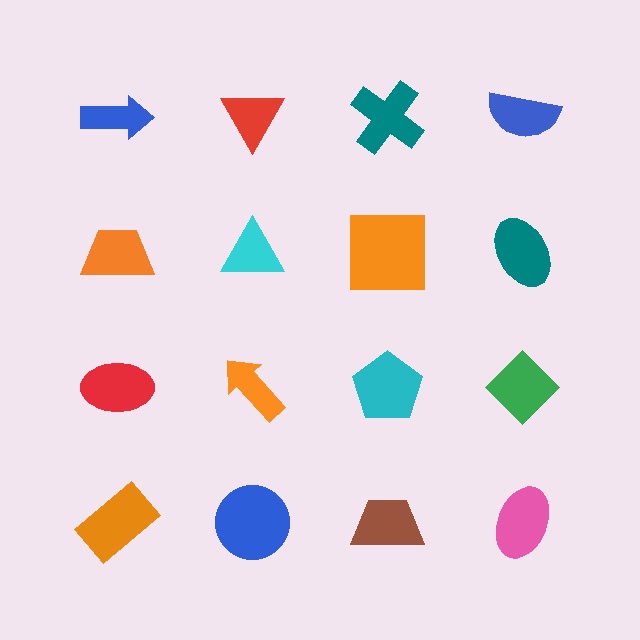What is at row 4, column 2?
A blue circle.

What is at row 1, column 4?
A blue semicircle.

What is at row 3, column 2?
An orange arrow.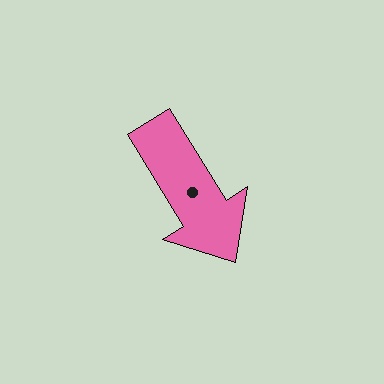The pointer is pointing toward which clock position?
Roughly 5 o'clock.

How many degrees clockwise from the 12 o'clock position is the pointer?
Approximately 148 degrees.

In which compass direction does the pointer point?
Southeast.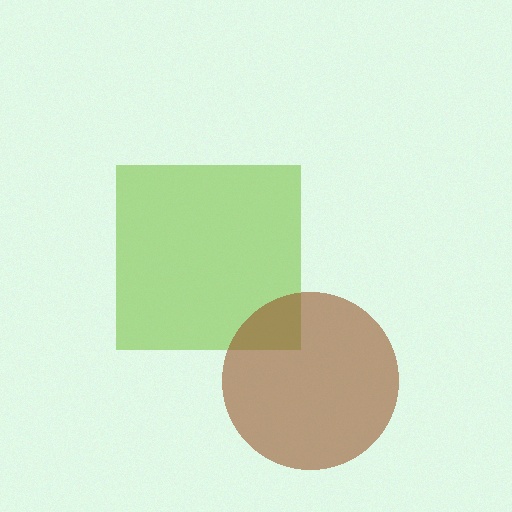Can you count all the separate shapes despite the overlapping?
Yes, there are 2 separate shapes.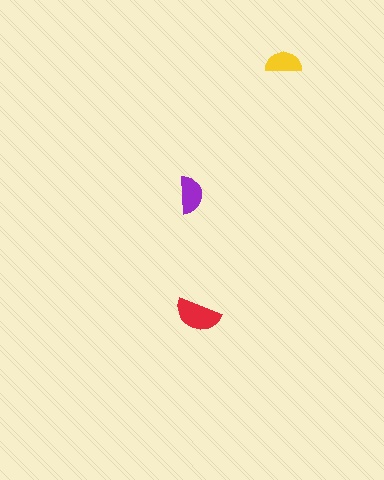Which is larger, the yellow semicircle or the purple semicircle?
The purple one.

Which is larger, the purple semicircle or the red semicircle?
The red one.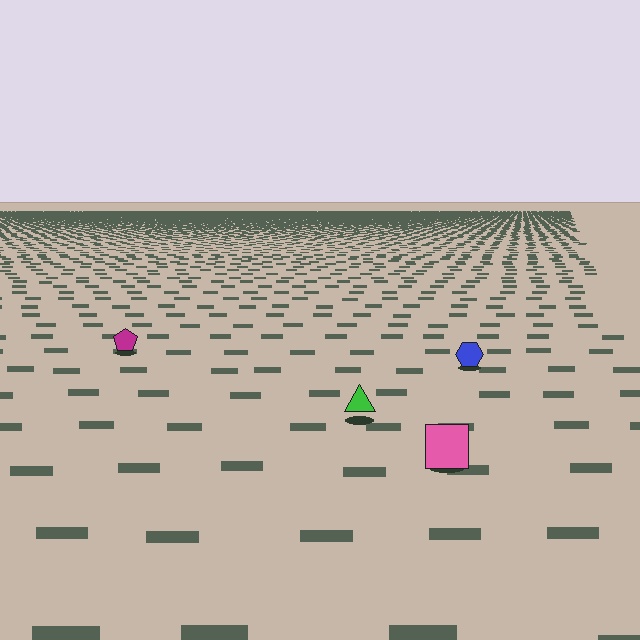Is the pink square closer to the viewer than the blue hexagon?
Yes. The pink square is closer — you can tell from the texture gradient: the ground texture is coarser near it.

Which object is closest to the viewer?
The pink square is closest. The texture marks near it are larger and more spread out.